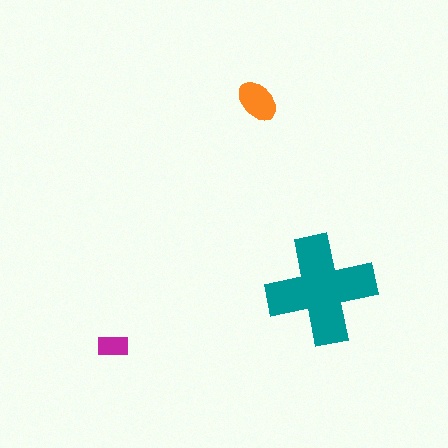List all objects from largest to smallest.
The teal cross, the orange ellipse, the magenta rectangle.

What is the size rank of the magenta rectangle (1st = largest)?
3rd.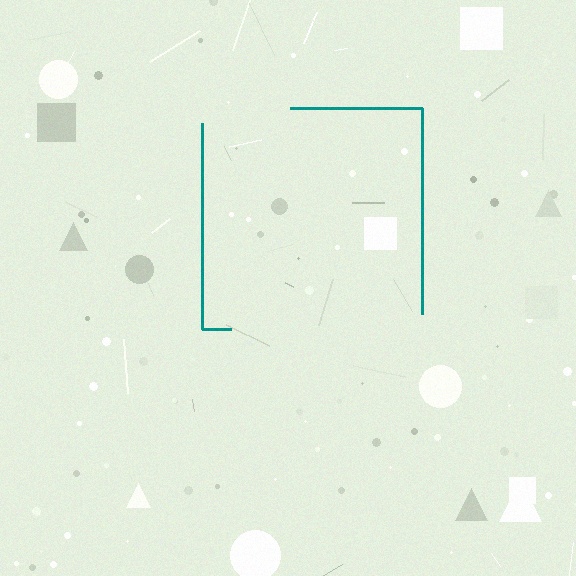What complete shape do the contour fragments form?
The contour fragments form a square.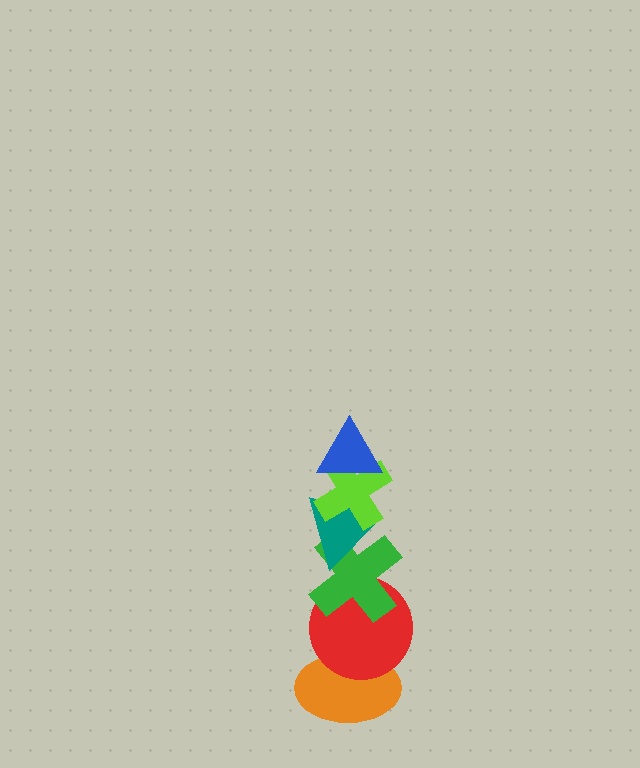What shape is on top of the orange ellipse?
The red circle is on top of the orange ellipse.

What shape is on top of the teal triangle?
The lime cross is on top of the teal triangle.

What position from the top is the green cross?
The green cross is 4th from the top.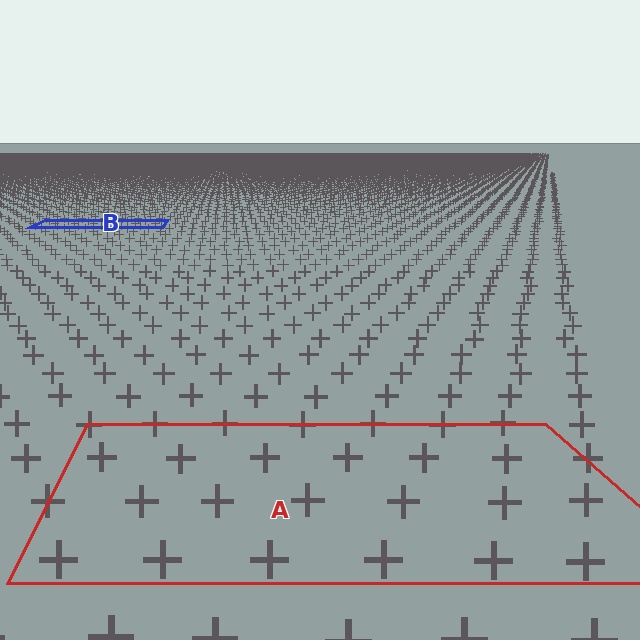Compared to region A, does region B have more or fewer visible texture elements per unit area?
Region B has more texture elements per unit area — they are packed more densely because it is farther away.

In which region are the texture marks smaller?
The texture marks are smaller in region B, because it is farther away.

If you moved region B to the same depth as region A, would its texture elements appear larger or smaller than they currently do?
They would appear larger. At a closer depth, the same texture elements are projected at a bigger on-screen size.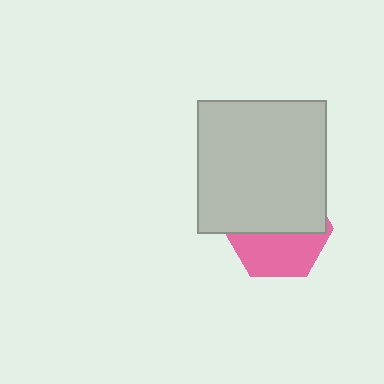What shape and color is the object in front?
The object in front is a light gray rectangle.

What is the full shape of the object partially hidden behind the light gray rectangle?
The partially hidden object is a pink hexagon.